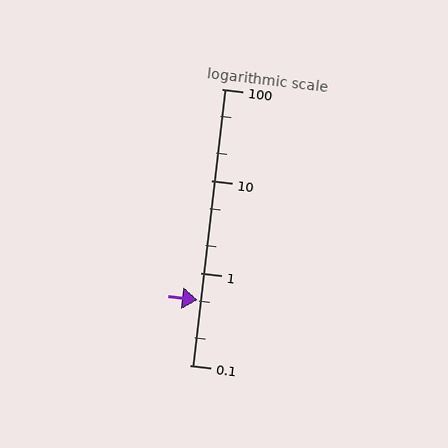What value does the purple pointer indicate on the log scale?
The pointer indicates approximately 0.51.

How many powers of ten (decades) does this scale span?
The scale spans 3 decades, from 0.1 to 100.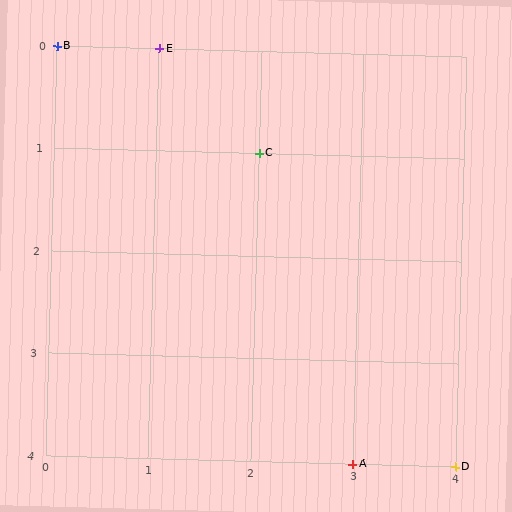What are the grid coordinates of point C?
Point C is at grid coordinates (2, 1).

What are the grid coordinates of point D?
Point D is at grid coordinates (4, 4).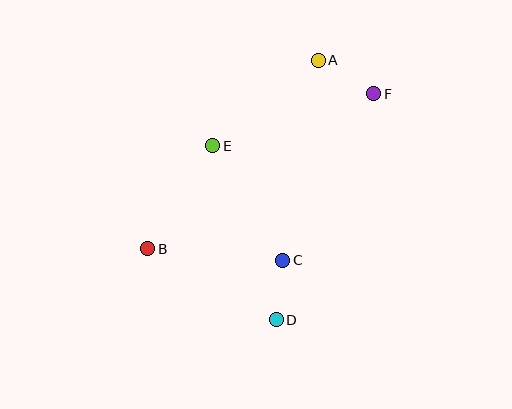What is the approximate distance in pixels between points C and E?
The distance between C and E is approximately 134 pixels.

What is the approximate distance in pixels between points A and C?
The distance between A and C is approximately 203 pixels.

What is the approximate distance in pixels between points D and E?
The distance between D and E is approximately 185 pixels.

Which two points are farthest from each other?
Points B and F are farthest from each other.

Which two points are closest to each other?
Points C and D are closest to each other.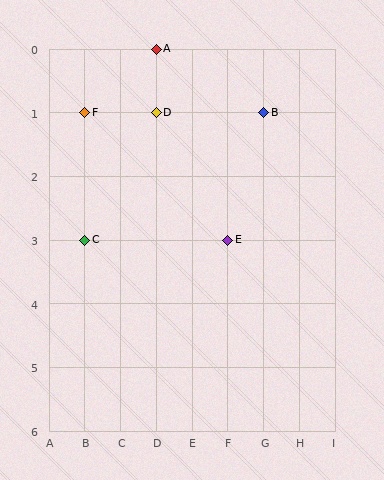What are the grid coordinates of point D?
Point D is at grid coordinates (D, 1).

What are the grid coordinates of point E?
Point E is at grid coordinates (F, 3).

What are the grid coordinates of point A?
Point A is at grid coordinates (D, 0).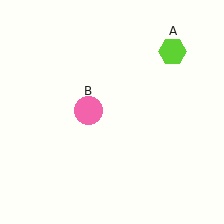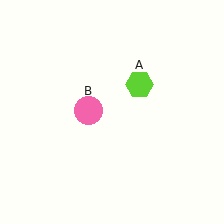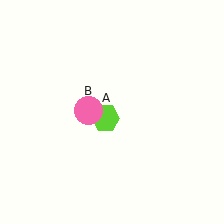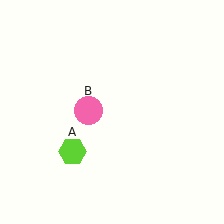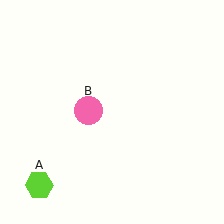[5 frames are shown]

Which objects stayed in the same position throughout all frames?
Pink circle (object B) remained stationary.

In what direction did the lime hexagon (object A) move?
The lime hexagon (object A) moved down and to the left.